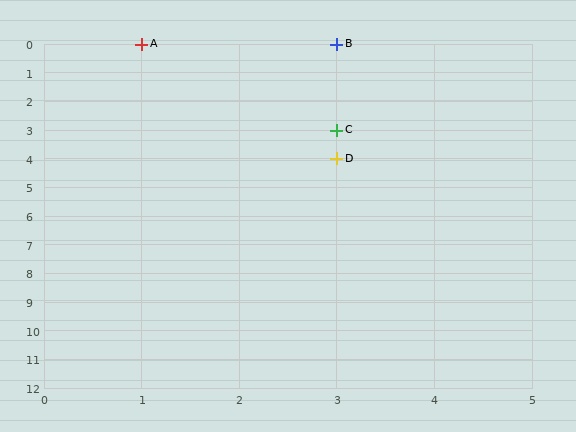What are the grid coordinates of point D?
Point D is at grid coordinates (3, 4).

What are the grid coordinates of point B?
Point B is at grid coordinates (3, 0).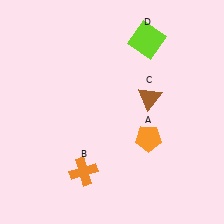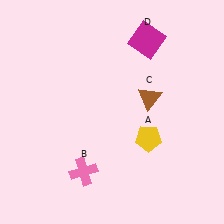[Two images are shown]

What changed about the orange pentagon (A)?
In Image 1, A is orange. In Image 2, it changed to yellow.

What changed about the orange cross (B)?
In Image 1, B is orange. In Image 2, it changed to pink.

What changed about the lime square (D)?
In Image 1, D is lime. In Image 2, it changed to magenta.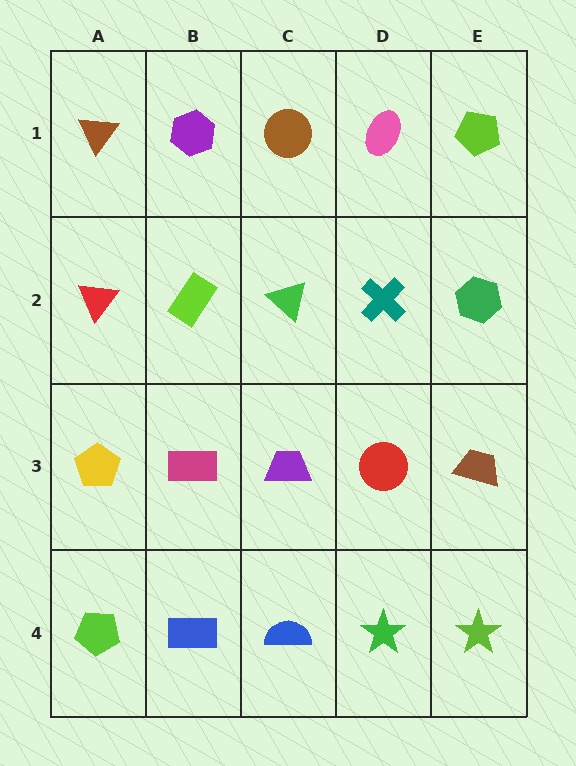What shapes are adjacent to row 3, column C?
A green triangle (row 2, column C), a blue semicircle (row 4, column C), a magenta rectangle (row 3, column B), a red circle (row 3, column D).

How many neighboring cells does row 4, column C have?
3.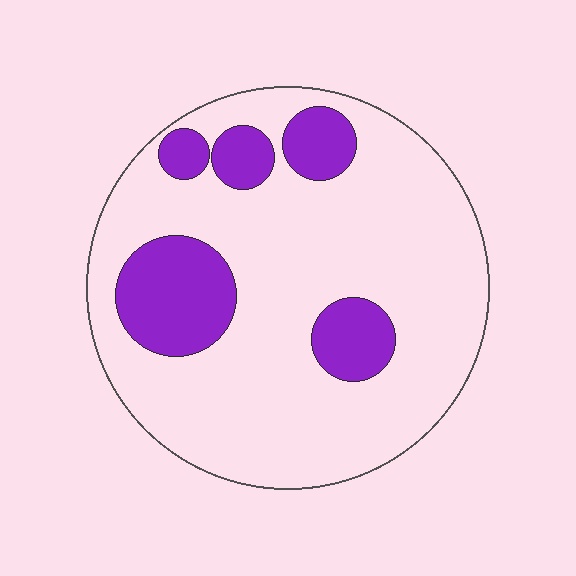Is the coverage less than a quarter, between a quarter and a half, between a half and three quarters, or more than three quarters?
Less than a quarter.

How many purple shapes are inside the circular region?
5.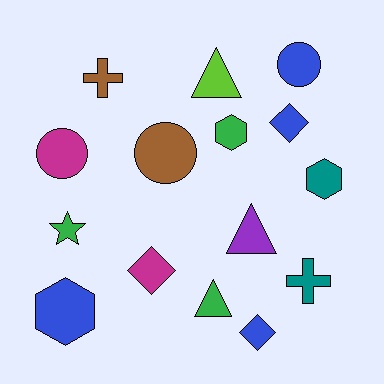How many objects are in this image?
There are 15 objects.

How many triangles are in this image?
There are 3 triangles.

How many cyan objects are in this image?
There are no cyan objects.